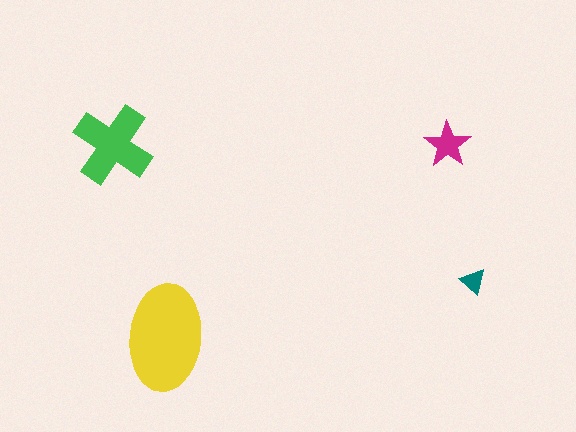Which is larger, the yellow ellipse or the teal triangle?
The yellow ellipse.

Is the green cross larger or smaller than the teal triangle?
Larger.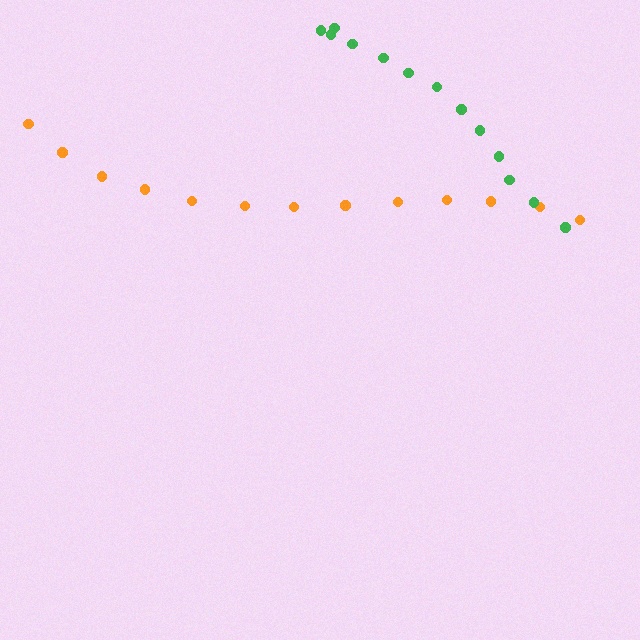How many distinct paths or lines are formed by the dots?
There are 2 distinct paths.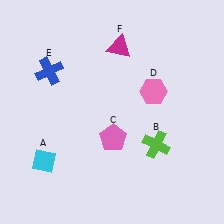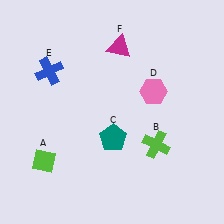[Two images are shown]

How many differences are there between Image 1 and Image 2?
There are 2 differences between the two images.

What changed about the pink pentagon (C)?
In Image 1, C is pink. In Image 2, it changed to teal.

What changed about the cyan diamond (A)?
In Image 1, A is cyan. In Image 2, it changed to lime.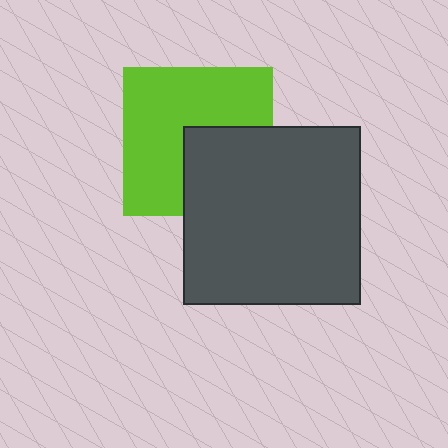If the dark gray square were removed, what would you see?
You would see the complete lime square.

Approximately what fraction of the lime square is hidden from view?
Roughly 36% of the lime square is hidden behind the dark gray square.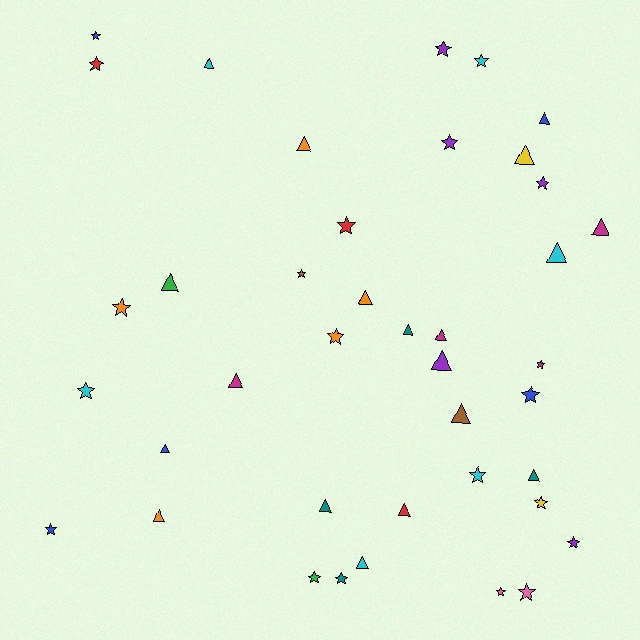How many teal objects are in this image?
There are 4 teal objects.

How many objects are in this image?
There are 40 objects.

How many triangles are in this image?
There are 19 triangles.